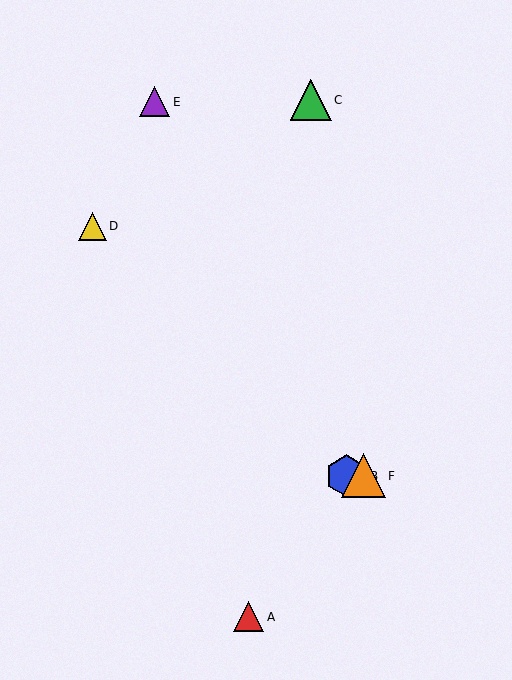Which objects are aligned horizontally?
Objects B, F are aligned horizontally.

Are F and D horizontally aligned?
No, F is at y≈476 and D is at y≈226.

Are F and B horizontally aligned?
Yes, both are at y≈476.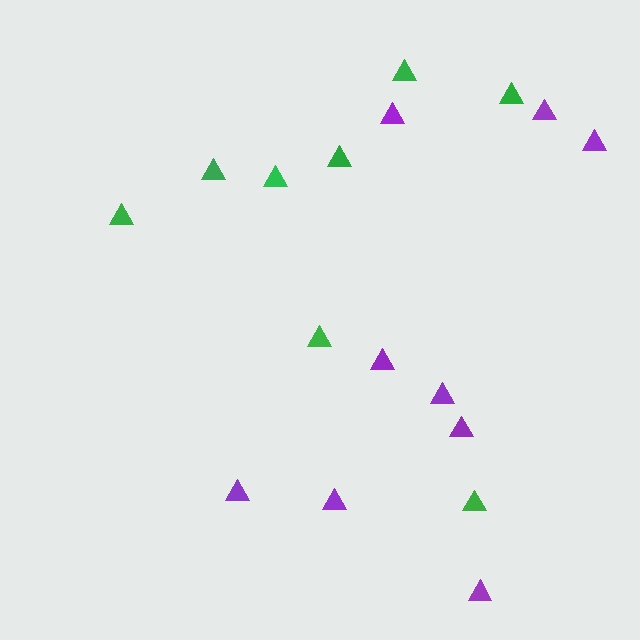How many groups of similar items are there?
There are 2 groups: one group of green triangles (8) and one group of purple triangles (9).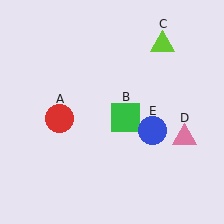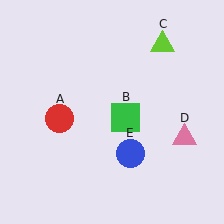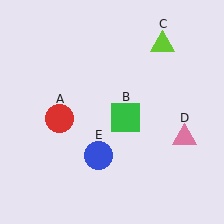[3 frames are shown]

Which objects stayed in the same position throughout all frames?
Red circle (object A) and green square (object B) and lime triangle (object C) and pink triangle (object D) remained stationary.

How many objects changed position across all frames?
1 object changed position: blue circle (object E).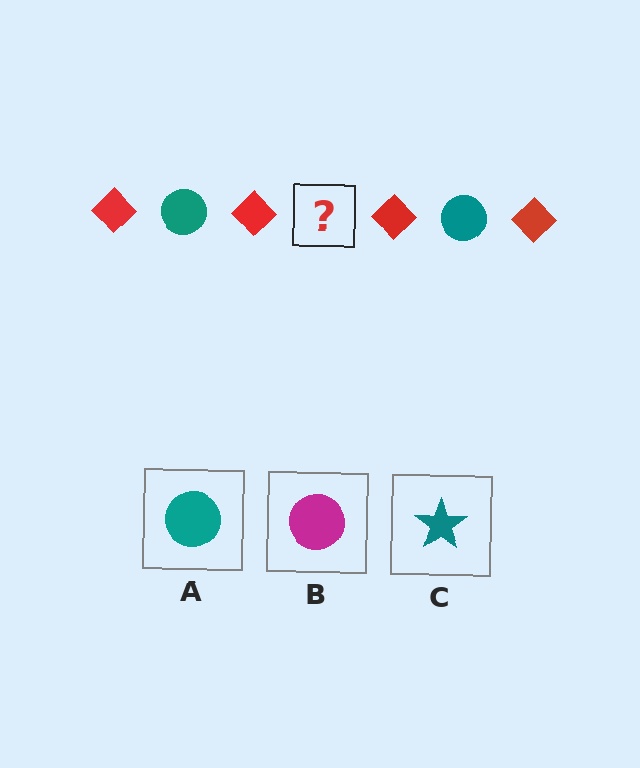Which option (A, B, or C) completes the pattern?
A.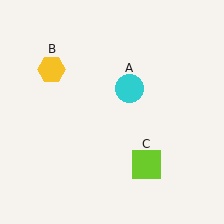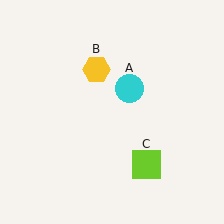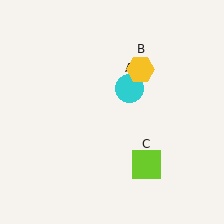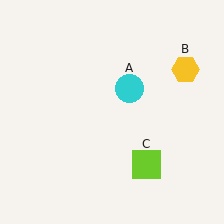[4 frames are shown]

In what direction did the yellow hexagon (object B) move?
The yellow hexagon (object B) moved right.